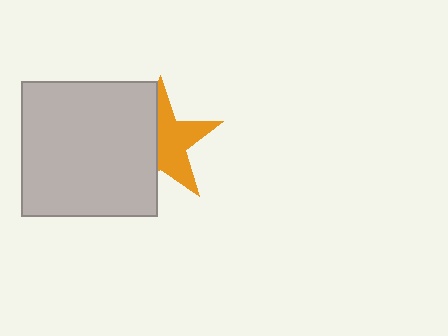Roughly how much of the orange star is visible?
About half of it is visible (roughly 54%).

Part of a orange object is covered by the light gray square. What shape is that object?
It is a star.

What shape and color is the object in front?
The object in front is a light gray square.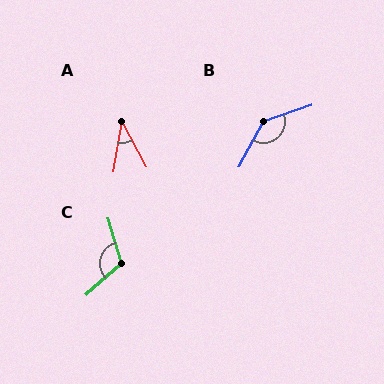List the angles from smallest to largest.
A (37°), C (116°), B (136°).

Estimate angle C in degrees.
Approximately 116 degrees.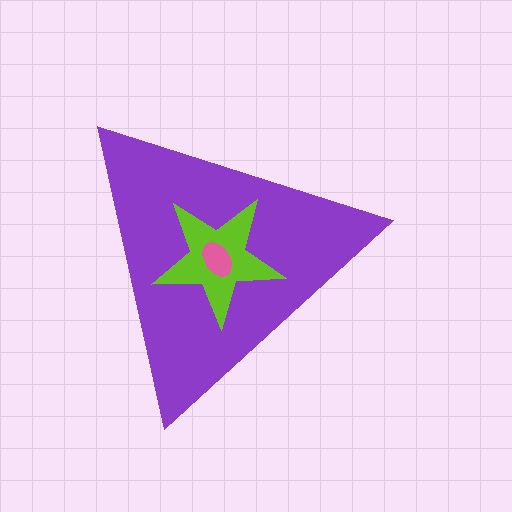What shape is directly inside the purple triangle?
The lime star.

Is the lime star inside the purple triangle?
Yes.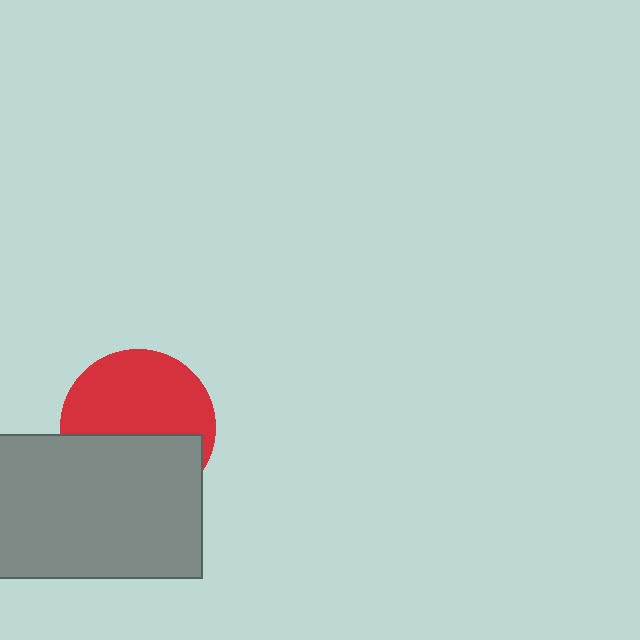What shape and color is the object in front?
The object in front is a gray rectangle.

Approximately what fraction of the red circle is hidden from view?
Roughly 44% of the red circle is hidden behind the gray rectangle.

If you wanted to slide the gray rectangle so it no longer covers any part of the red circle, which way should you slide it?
Slide it down — that is the most direct way to separate the two shapes.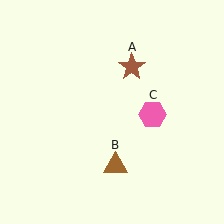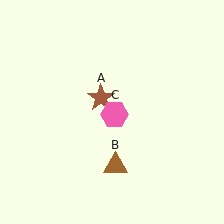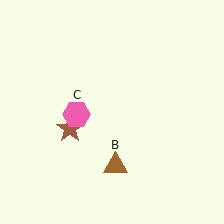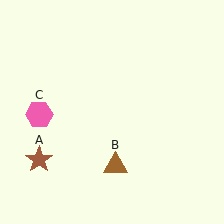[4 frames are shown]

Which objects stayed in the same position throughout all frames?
Brown triangle (object B) remained stationary.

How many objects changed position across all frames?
2 objects changed position: brown star (object A), pink hexagon (object C).